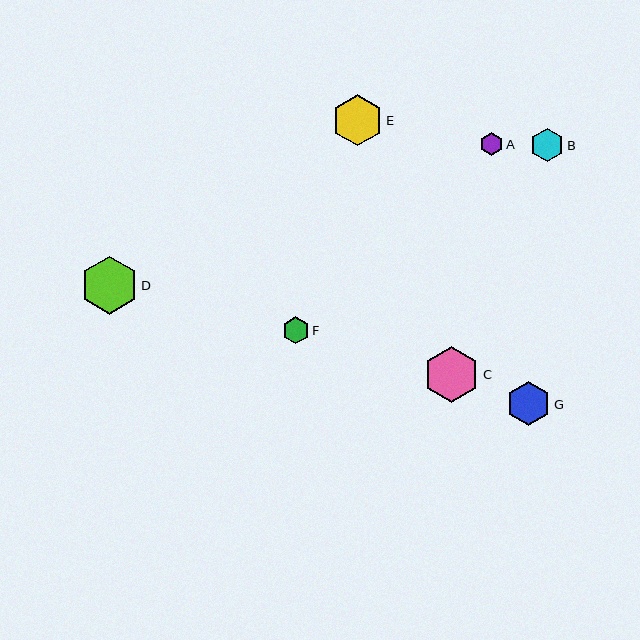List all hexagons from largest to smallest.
From largest to smallest: D, C, E, G, B, F, A.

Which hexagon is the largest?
Hexagon D is the largest with a size of approximately 58 pixels.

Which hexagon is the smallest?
Hexagon A is the smallest with a size of approximately 22 pixels.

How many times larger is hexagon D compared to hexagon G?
Hexagon D is approximately 1.3 times the size of hexagon G.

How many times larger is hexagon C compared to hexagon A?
Hexagon C is approximately 2.5 times the size of hexagon A.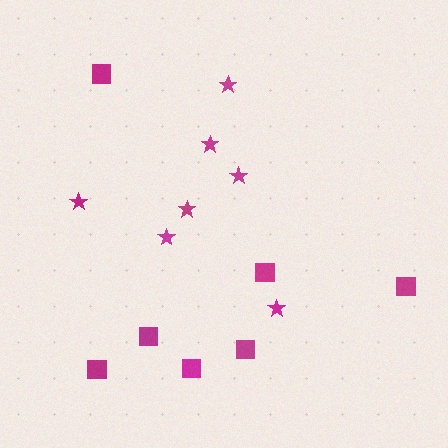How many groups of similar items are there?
There are 2 groups: one group of stars (7) and one group of squares (7).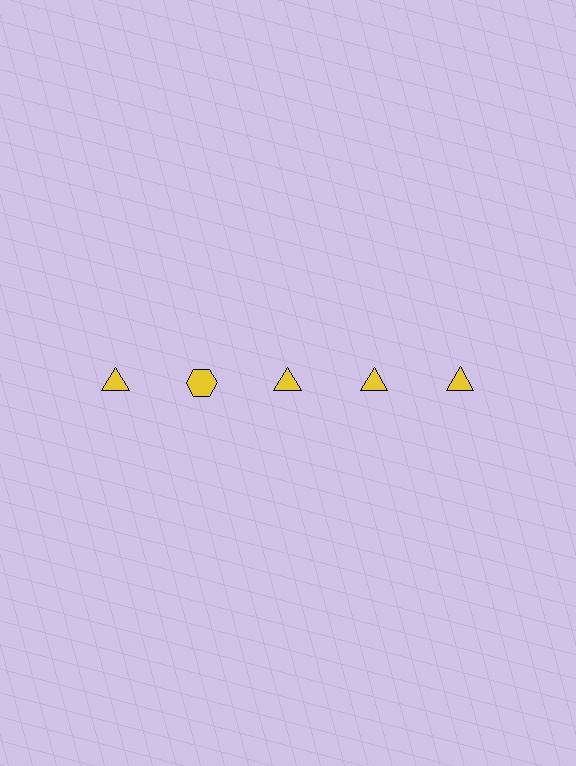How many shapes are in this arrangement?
There are 5 shapes arranged in a grid pattern.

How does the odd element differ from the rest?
It has a different shape: hexagon instead of triangle.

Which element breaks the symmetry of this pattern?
The yellow hexagon in the top row, second from left column breaks the symmetry. All other shapes are yellow triangles.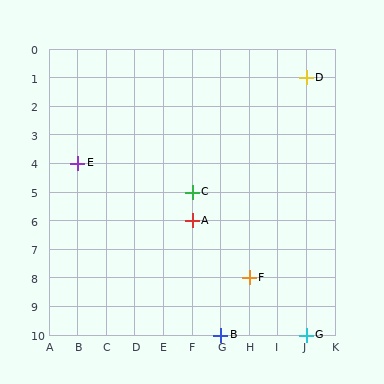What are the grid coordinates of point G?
Point G is at grid coordinates (J, 10).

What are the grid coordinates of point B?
Point B is at grid coordinates (G, 10).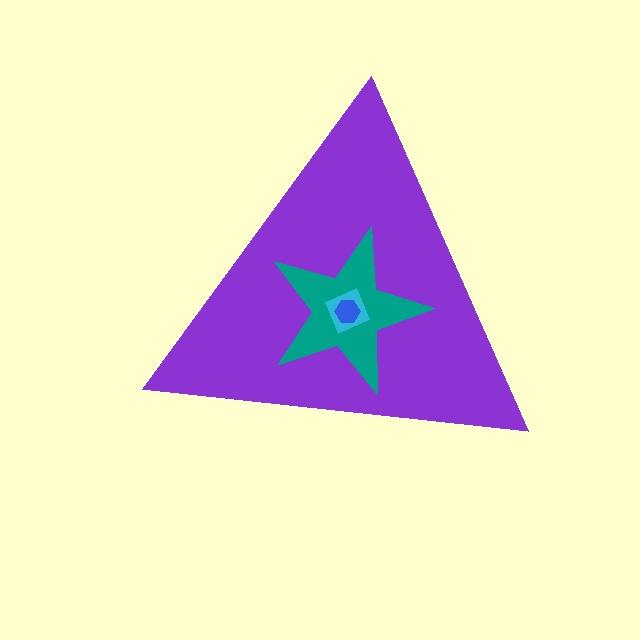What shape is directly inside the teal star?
The cyan diamond.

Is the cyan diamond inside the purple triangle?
Yes.